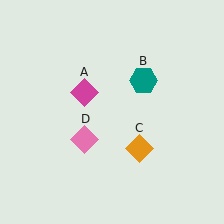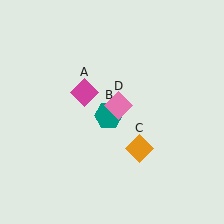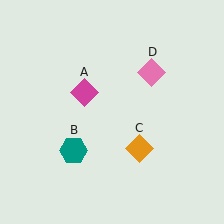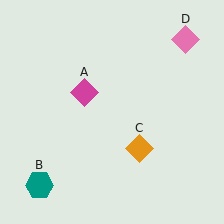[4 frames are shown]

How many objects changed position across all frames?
2 objects changed position: teal hexagon (object B), pink diamond (object D).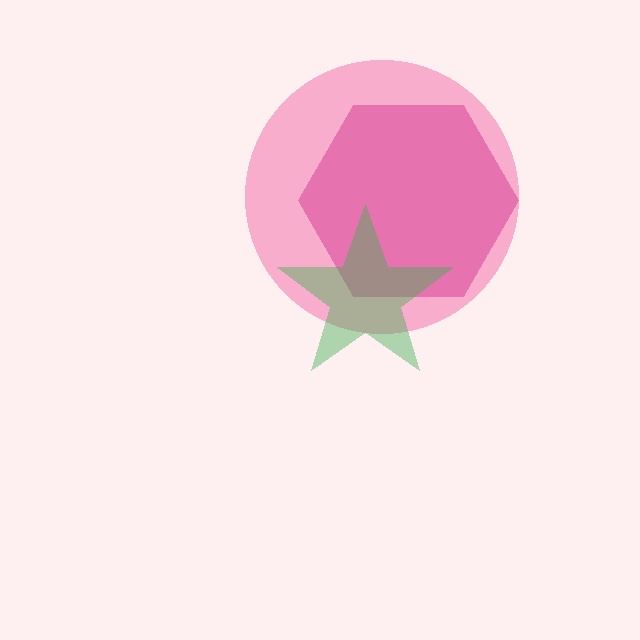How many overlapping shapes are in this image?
There are 3 overlapping shapes in the image.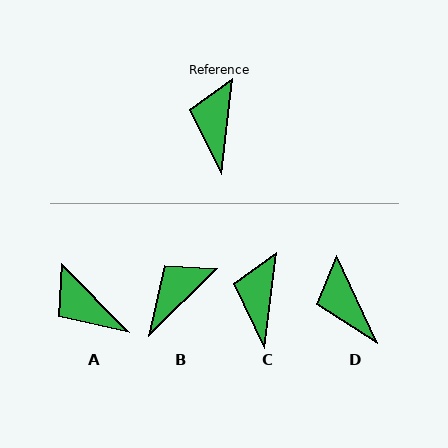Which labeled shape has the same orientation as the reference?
C.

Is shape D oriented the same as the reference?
No, it is off by about 32 degrees.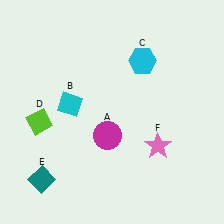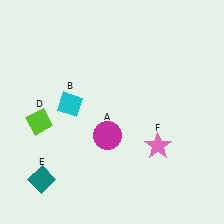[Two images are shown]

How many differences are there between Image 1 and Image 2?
There is 1 difference between the two images.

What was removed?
The cyan hexagon (C) was removed in Image 2.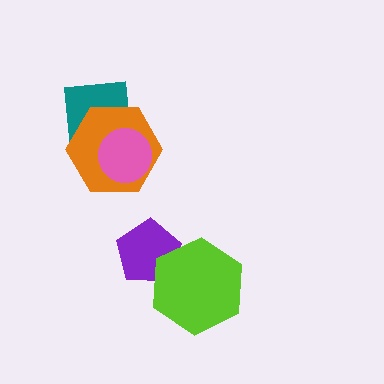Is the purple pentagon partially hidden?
Yes, it is partially covered by another shape.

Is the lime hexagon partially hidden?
No, no other shape covers it.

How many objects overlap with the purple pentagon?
1 object overlaps with the purple pentagon.